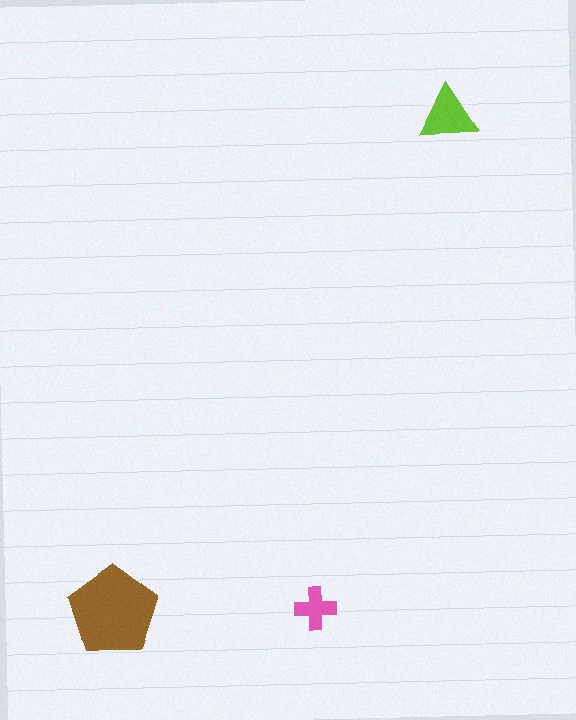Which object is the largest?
The brown pentagon.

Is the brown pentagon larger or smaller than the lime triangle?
Larger.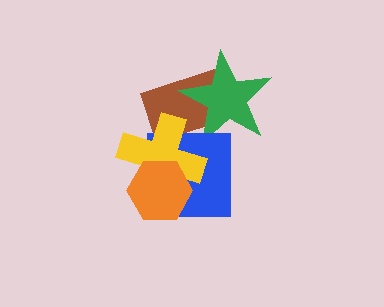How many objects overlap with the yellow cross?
3 objects overlap with the yellow cross.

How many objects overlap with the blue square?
3 objects overlap with the blue square.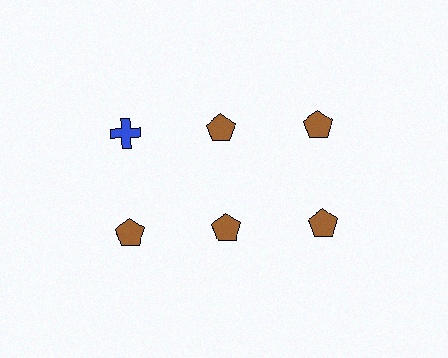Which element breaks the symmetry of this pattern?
The blue cross in the top row, leftmost column breaks the symmetry. All other shapes are brown pentagons.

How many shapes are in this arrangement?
There are 6 shapes arranged in a grid pattern.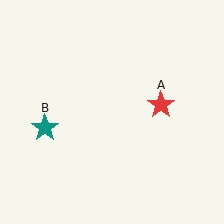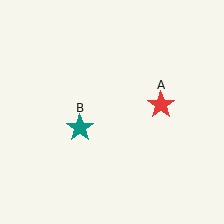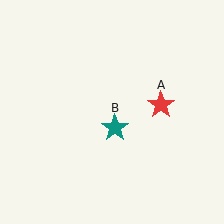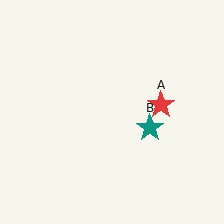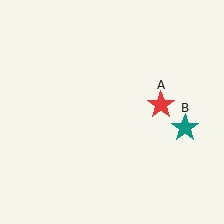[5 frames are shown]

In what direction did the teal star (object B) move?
The teal star (object B) moved right.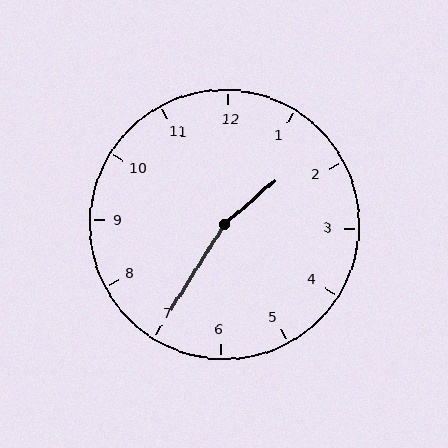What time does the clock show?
1:35.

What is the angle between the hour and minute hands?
Approximately 162 degrees.